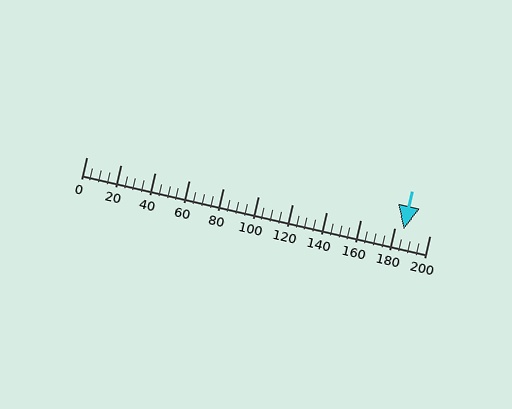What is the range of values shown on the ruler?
The ruler shows values from 0 to 200.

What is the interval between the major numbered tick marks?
The major tick marks are spaced 20 units apart.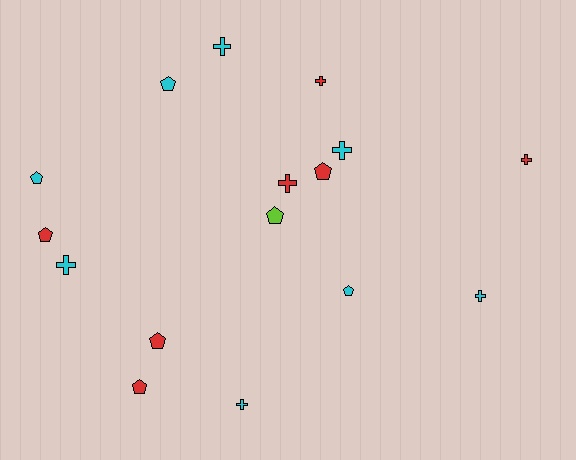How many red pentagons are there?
There are 4 red pentagons.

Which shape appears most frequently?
Pentagon, with 8 objects.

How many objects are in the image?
There are 16 objects.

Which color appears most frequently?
Cyan, with 8 objects.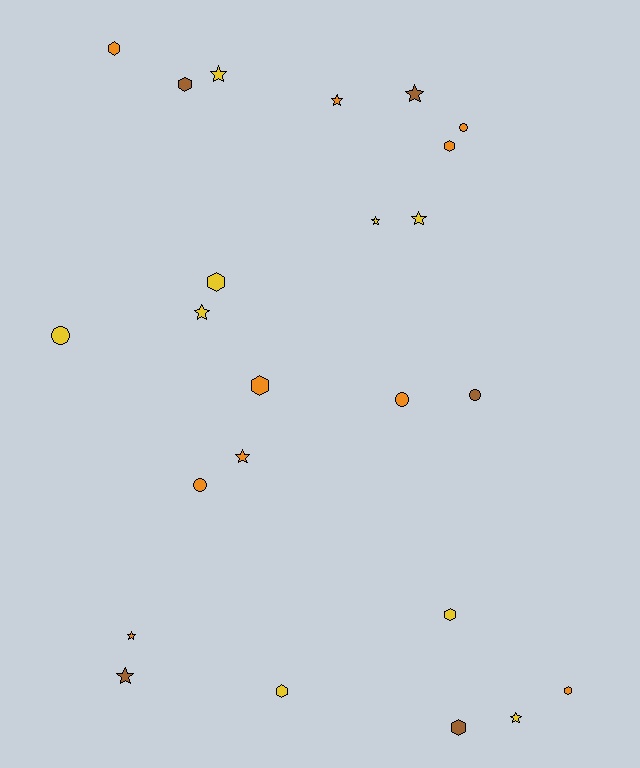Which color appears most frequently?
Orange, with 10 objects.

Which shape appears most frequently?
Star, with 10 objects.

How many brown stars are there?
There are 2 brown stars.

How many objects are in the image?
There are 24 objects.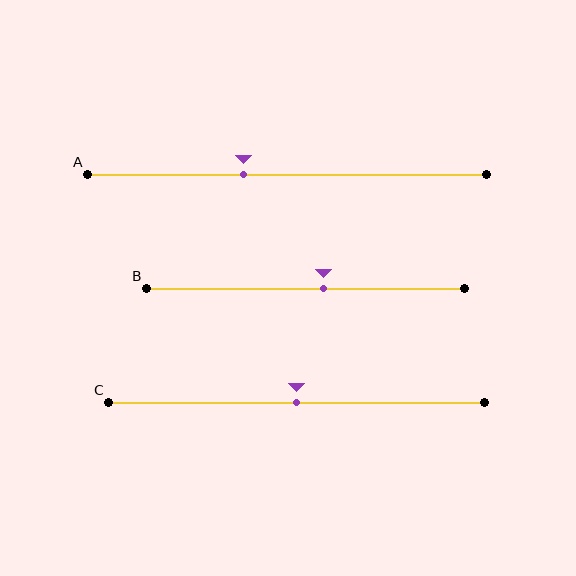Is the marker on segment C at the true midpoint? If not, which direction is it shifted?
Yes, the marker on segment C is at the true midpoint.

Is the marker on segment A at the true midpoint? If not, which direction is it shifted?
No, the marker on segment A is shifted to the left by about 11% of the segment length.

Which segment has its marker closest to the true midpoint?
Segment C has its marker closest to the true midpoint.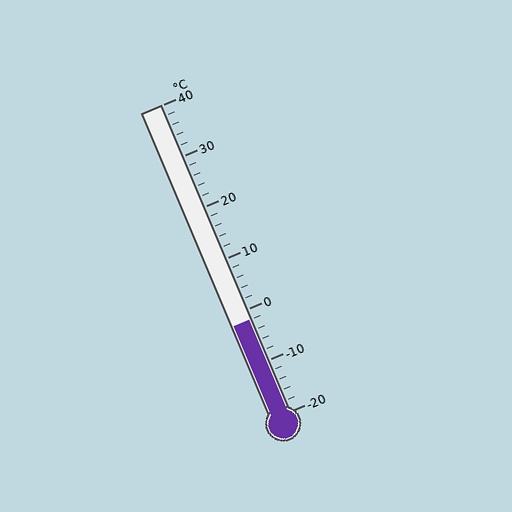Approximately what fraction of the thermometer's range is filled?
The thermometer is filled to approximately 30% of its range.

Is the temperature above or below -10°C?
The temperature is above -10°C.